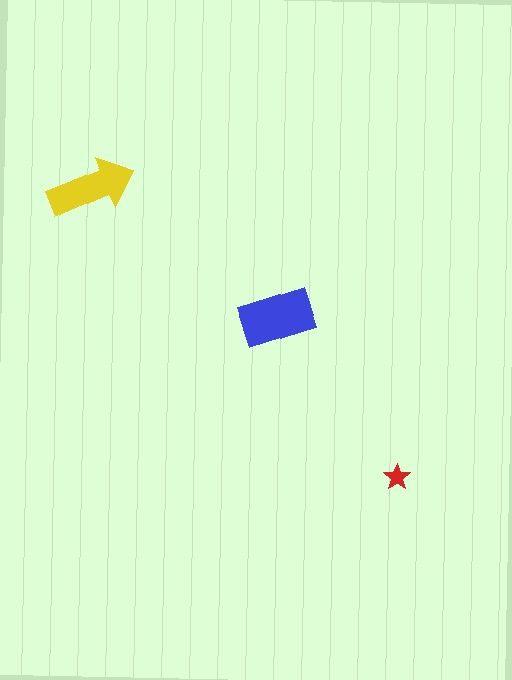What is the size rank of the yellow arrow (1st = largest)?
2nd.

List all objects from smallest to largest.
The red star, the yellow arrow, the blue rectangle.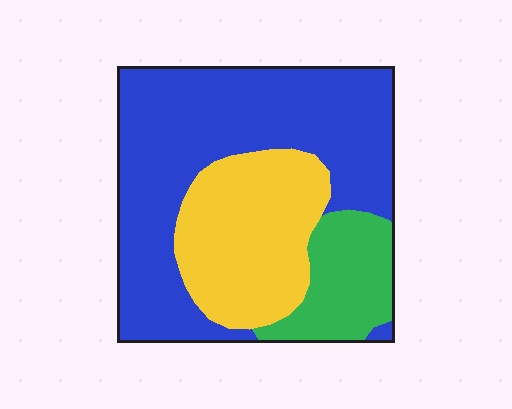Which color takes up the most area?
Blue, at roughly 55%.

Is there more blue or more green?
Blue.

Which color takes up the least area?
Green, at roughly 15%.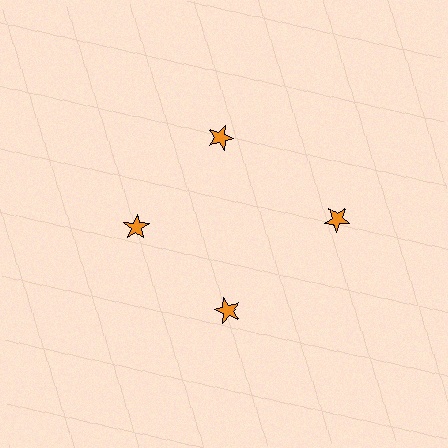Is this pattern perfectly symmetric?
No. The 4 orange stars are arranged in a ring, but one element near the 3 o'clock position is pushed outward from the center, breaking the 4-fold rotational symmetry.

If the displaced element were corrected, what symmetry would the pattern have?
It would have 4-fold rotational symmetry — the pattern would map onto itself every 90 degrees.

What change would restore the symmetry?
The symmetry would be restored by moving it inward, back onto the ring so that all 4 stars sit at equal angles and equal distance from the center.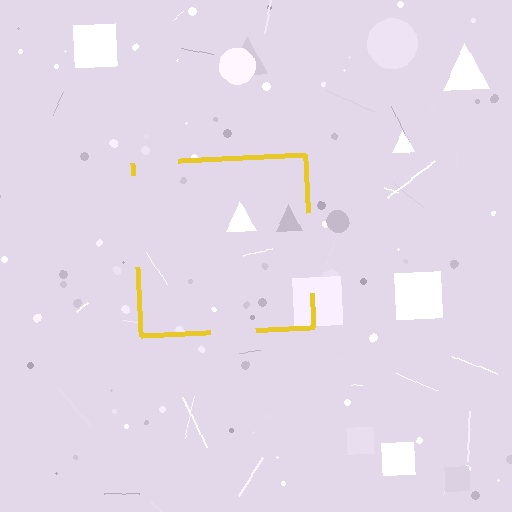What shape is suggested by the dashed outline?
The dashed outline suggests a square.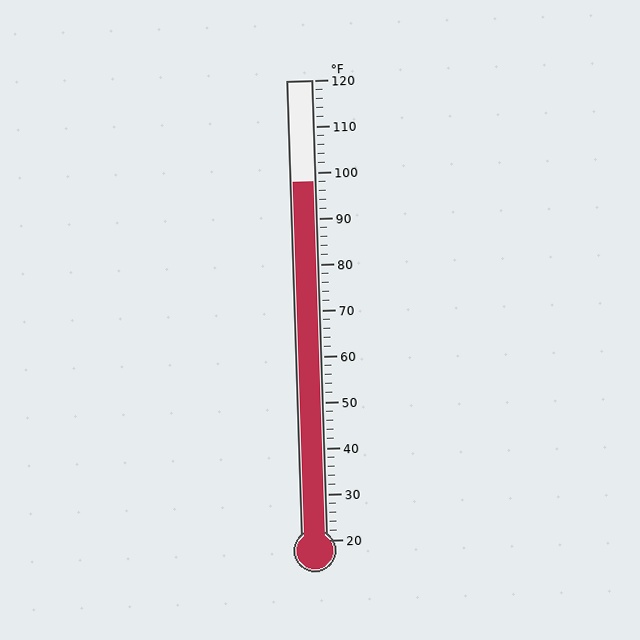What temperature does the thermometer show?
The thermometer shows approximately 98°F.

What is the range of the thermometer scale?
The thermometer scale ranges from 20°F to 120°F.